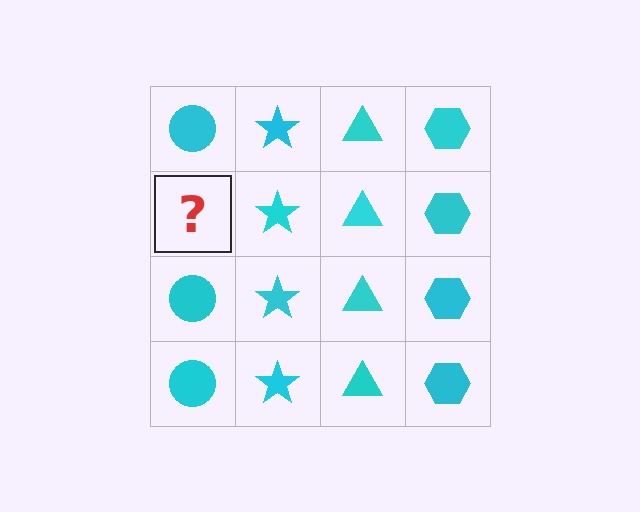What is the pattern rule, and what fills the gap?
The rule is that each column has a consistent shape. The gap should be filled with a cyan circle.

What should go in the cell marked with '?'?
The missing cell should contain a cyan circle.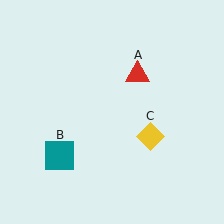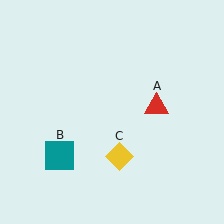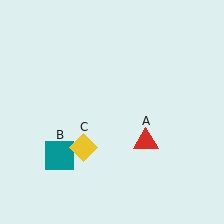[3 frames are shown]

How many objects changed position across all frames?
2 objects changed position: red triangle (object A), yellow diamond (object C).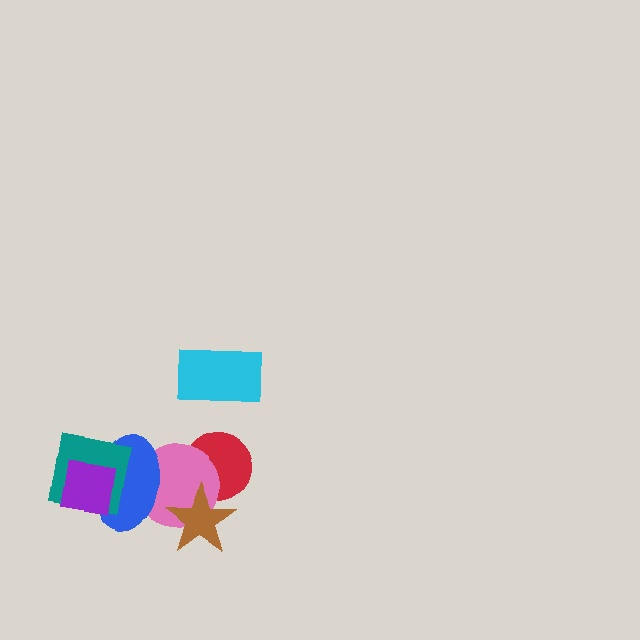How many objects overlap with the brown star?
2 objects overlap with the brown star.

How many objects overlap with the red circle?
2 objects overlap with the red circle.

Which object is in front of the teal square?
The purple square is in front of the teal square.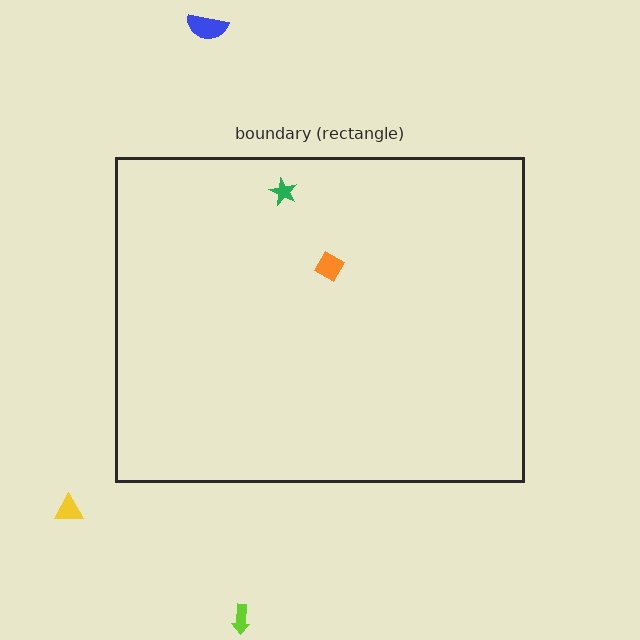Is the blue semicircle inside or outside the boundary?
Outside.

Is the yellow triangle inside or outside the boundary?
Outside.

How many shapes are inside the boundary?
2 inside, 3 outside.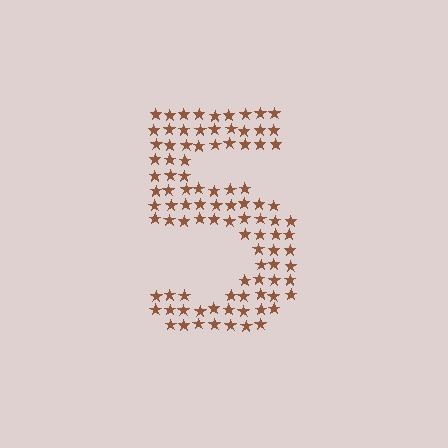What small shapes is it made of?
It is made of small stars.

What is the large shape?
The large shape is the digit 5.